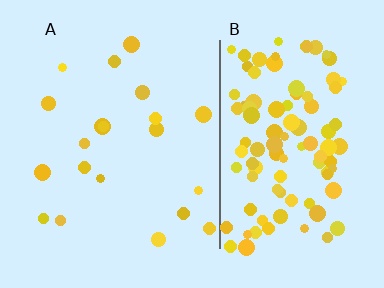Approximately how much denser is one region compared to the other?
Approximately 5.5× — region B over region A.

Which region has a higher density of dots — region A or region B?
B (the right).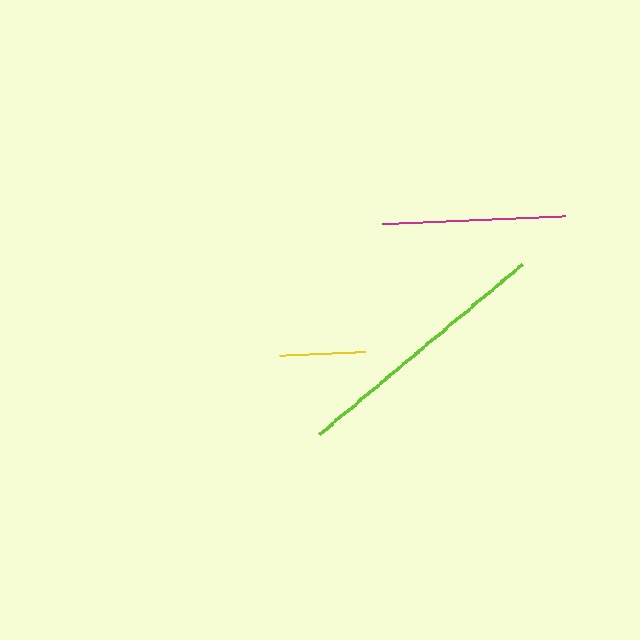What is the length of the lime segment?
The lime segment is approximately 265 pixels long.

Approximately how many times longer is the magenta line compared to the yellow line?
The magenta line is approximately 2.1 times the length of the yellow line.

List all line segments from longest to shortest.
From longest to shortest: lime, magenta, yellow.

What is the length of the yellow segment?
The yellow segment is approximately 86 pixels long.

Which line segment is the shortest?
The yellow line is the shortest at approximately 86 pixels.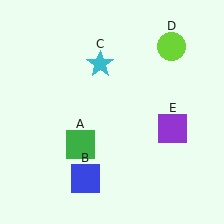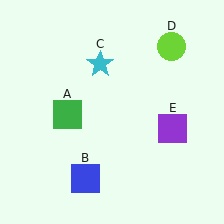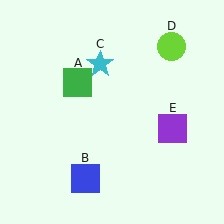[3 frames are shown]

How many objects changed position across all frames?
1 object changed position: green square (object A).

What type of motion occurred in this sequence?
The green square (object A) rotated clockwise around the center of the scene.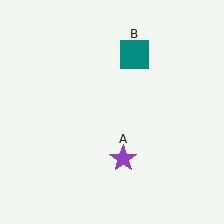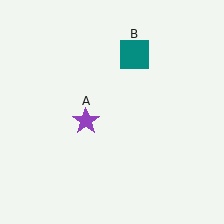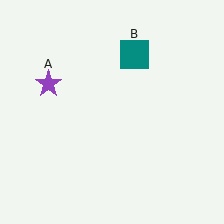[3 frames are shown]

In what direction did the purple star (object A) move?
The purple star (object A) moved up and to the left.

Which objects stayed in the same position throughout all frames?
Teal square (object B) remained stationary.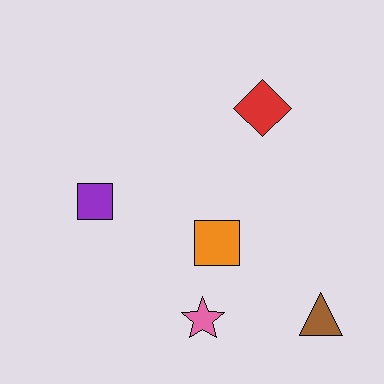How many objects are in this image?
There are 5 objects.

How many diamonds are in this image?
There is 1 diamond.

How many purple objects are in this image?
There is 1 purple object.